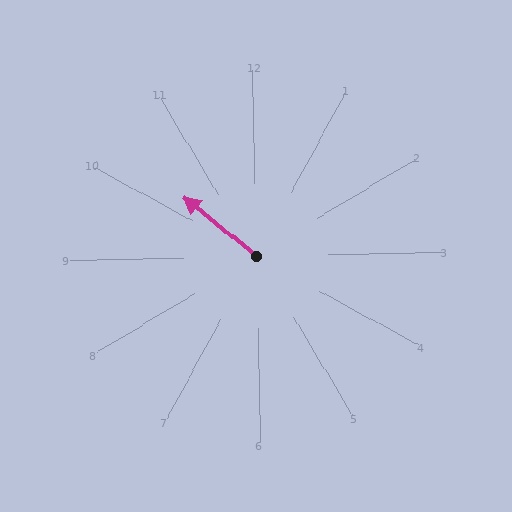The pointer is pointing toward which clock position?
Roughly 10 o'clock.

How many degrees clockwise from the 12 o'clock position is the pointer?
Approximately 310 degrees.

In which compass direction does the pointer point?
Northwest.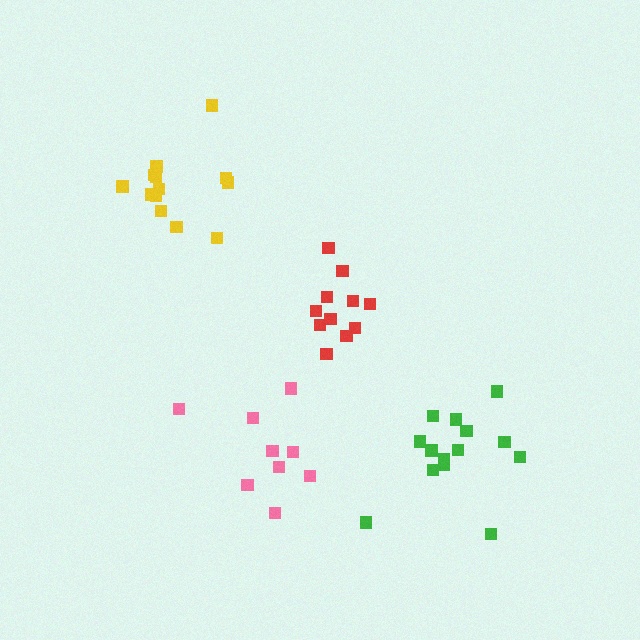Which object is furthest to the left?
The yellow cluster is leftmost.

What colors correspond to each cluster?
The clusters are colored: pink, green, red, yellow.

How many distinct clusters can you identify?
There are 4 distinct clusters.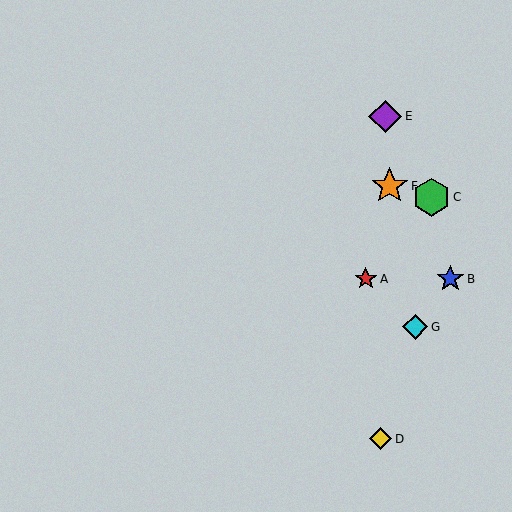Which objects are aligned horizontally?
Objects A, B are aligned horizontally.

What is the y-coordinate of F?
Object F is at y≈186.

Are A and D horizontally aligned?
No, A is at y≈279 and D is at y≈439.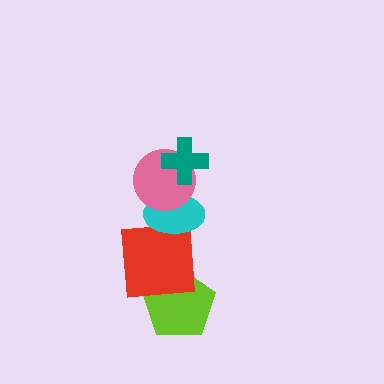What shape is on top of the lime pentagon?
The red square is on top of the lime pentagon.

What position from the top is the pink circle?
The pink circle is 2nd from the top.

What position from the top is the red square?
The red square is 4th from the top.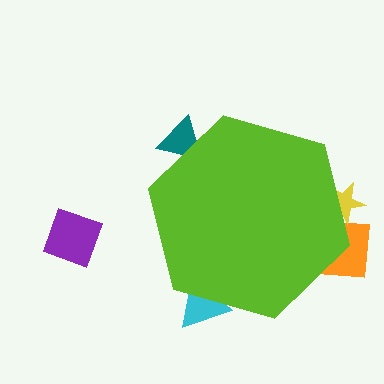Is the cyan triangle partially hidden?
Yes, the cyan triangle is partially hidden behind the lime hexagon.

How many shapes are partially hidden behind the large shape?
4 shapes are partially hidden.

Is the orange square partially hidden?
Yes, the orange square is partially hidden behind the lime hexagon.